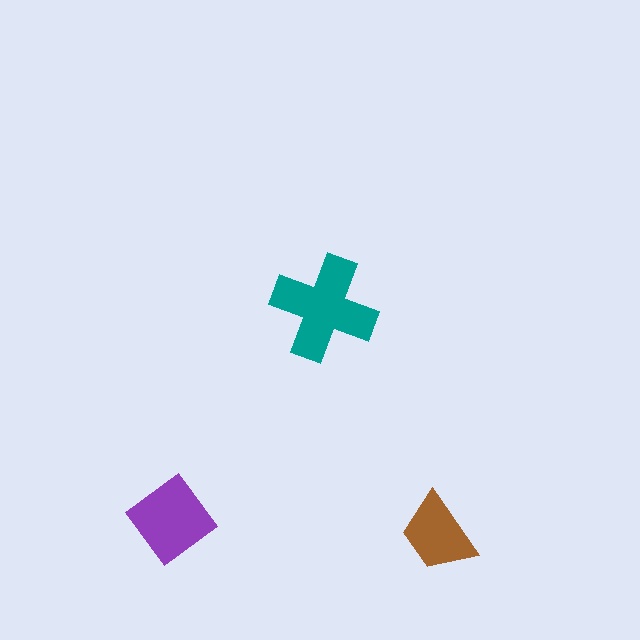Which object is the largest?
The teal cross.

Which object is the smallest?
The brown trapezoid.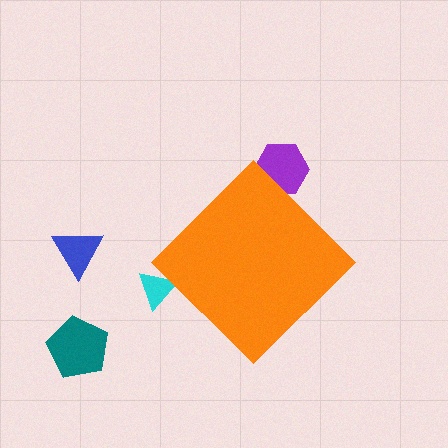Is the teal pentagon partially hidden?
No, the teal pentagon is fully visible.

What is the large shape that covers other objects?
An orange diamond.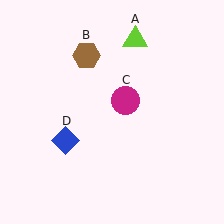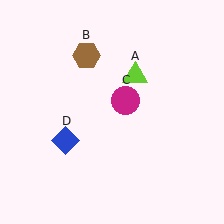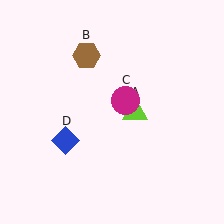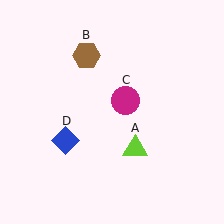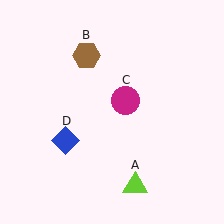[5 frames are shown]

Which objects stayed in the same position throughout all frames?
Brown hexagon (object B) and magenta circle (object C) and blue diamond (object D) remained stationary.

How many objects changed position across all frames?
1 object changed position: lime triangle (object A).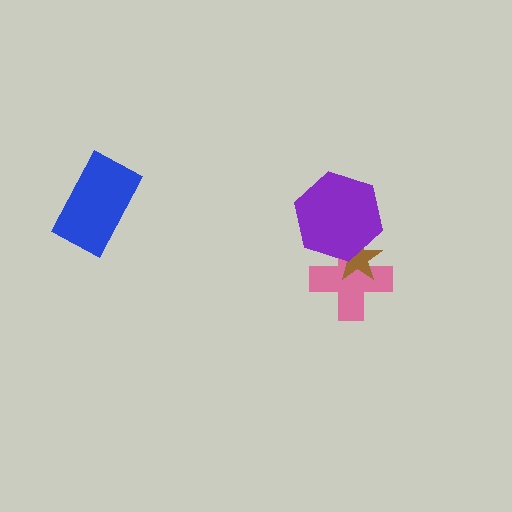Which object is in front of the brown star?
The purple hexagon is in front of the brown star.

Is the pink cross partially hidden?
Yes, it is partially covered by another shape.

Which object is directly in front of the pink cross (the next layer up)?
The brown star is directly in front of the pink cross.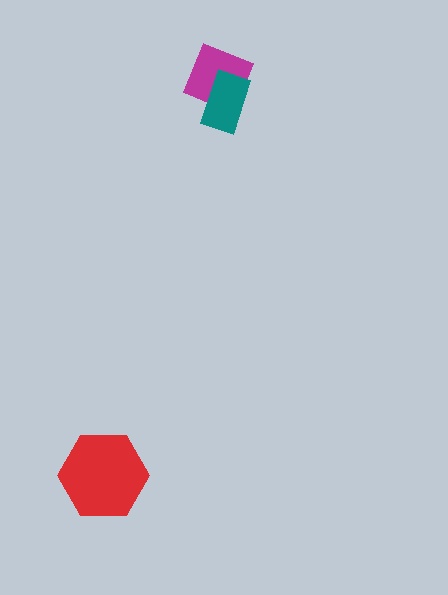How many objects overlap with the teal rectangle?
1 object overlaps with the teal rectangle.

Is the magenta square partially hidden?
Yes, it is partially covered by another shape.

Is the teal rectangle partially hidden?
No, no other shape covers it.